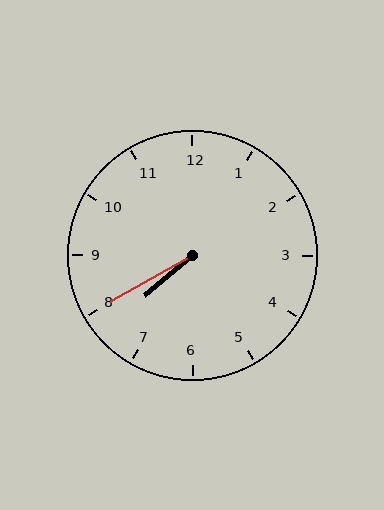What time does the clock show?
7:40.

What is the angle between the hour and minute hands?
Approximately 10 degrees.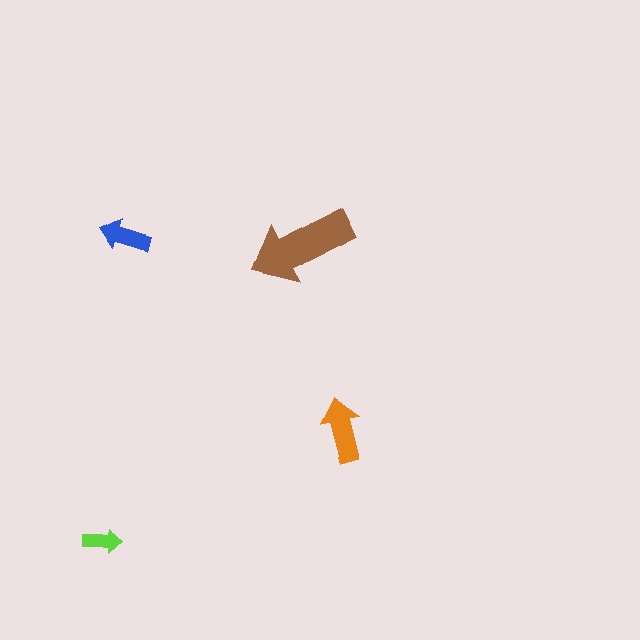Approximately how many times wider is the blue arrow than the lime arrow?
About 1.5 times wider.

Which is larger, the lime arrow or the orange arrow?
The orange one.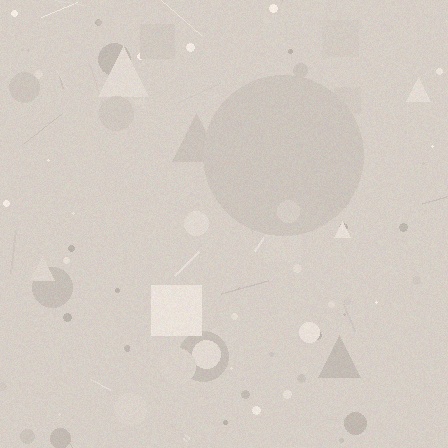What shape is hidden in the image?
A circle is hidden in the image.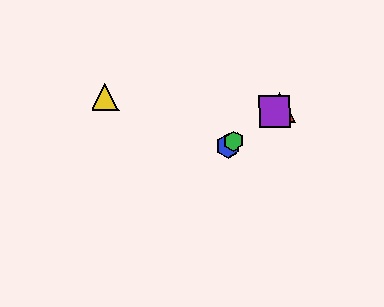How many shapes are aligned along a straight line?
4 shapes (the red triangle, the blue hexagon, the green hexagon, the purple square) are aligned along a straight line.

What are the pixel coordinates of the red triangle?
The red triangle is at (280, 108).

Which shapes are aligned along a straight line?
The red triangle, the blue hexagon, the green hexagon, the purple square are aligned along a straight line.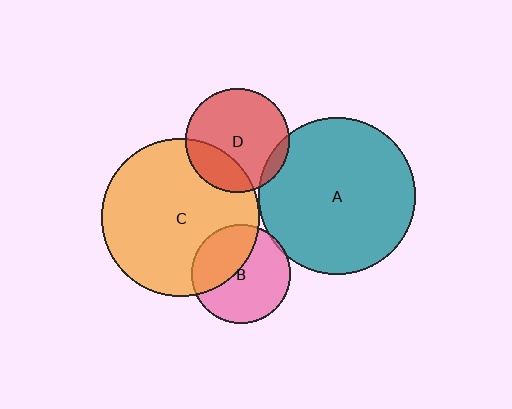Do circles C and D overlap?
Yes.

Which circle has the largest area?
Circle C (orange).